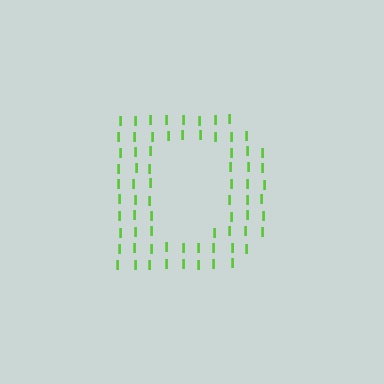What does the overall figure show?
The overall figure shows the letter D.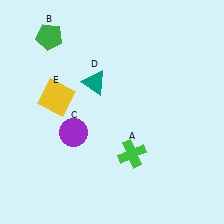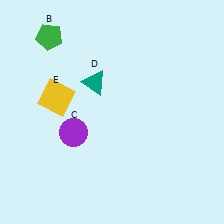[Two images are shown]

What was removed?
The green cross (A) was removed in Image 2.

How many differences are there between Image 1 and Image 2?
There is 1 difference between the two images.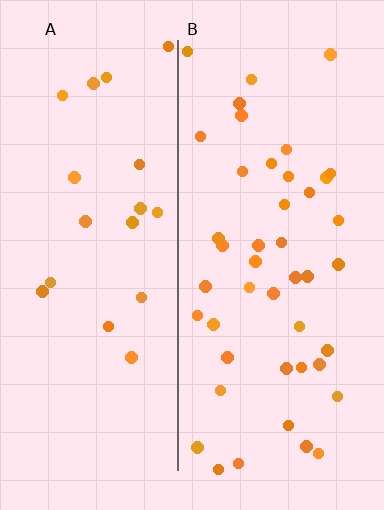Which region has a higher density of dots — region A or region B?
B (the right).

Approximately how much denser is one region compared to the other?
Approximately 2.3× — region B over region A.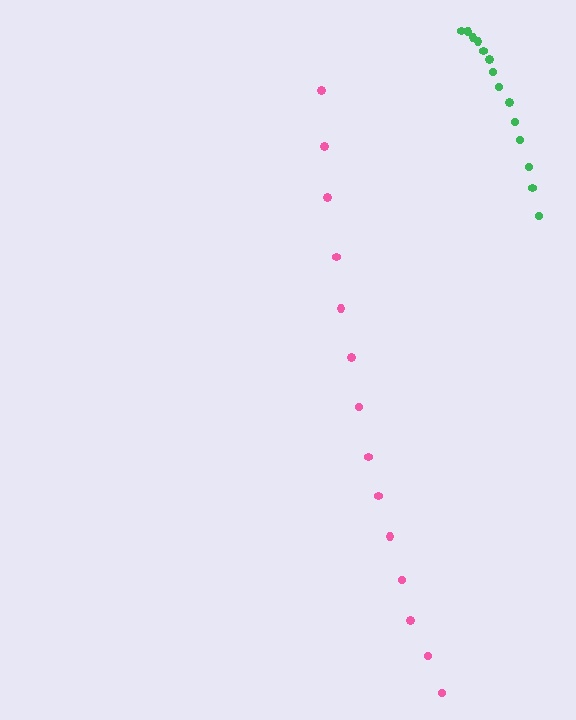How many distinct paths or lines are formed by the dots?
There are 2 distinct paths.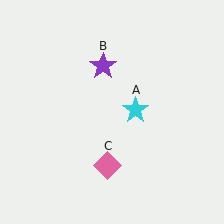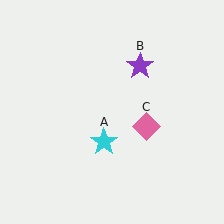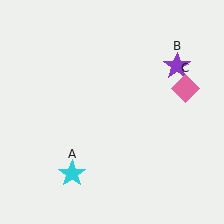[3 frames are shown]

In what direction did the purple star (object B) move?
The purple star (object B) moved right.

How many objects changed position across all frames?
3 objects changed position: cyan star (object A), purple star (object B), pink diamond (object C).